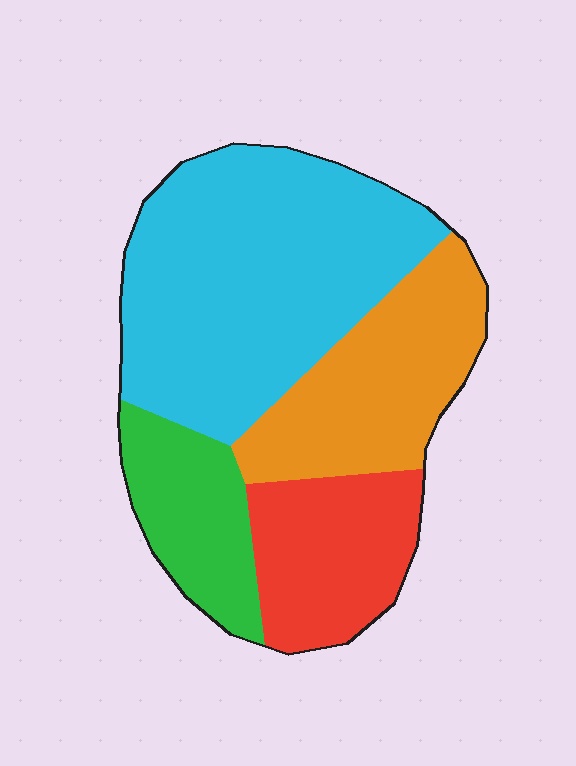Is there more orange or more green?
Orange.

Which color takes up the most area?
Cyan, at roughly 45%.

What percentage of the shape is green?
Green takes up about one eighth (1/8) of the shape.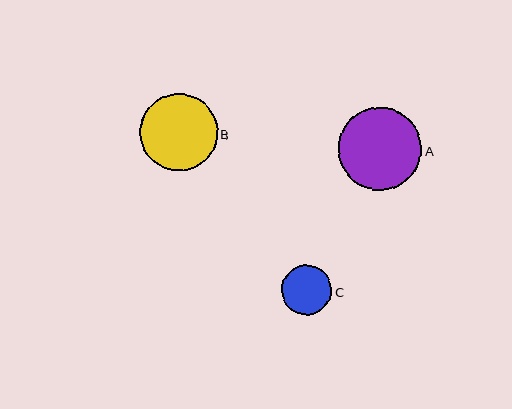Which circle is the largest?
Circle A is the largest with a size of approximately 83 pixels.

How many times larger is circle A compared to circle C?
Circle A is approximately 1.7 times the size of circle C.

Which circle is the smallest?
Circle C is the smallest with a size of approximately 50 pixels.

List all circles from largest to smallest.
From largest to smallest: A, B, C.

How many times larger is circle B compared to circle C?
Circle B is approximately 1.6 times the size of circle C.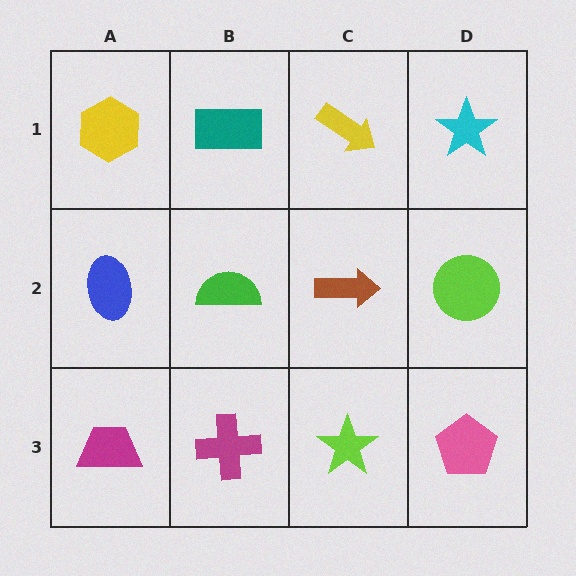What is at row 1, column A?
A yellow hexagon.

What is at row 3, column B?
A magenta cross.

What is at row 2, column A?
A blue ellipse.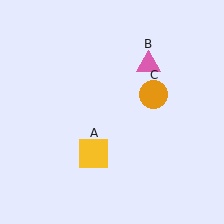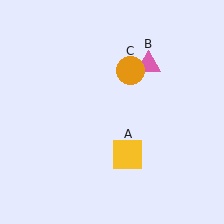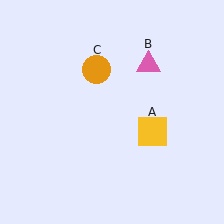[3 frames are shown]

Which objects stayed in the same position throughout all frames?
Pink triangle (object B) remained stationary.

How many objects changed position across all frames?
2 objects changed position: yellow square (object A), orange circle (object C).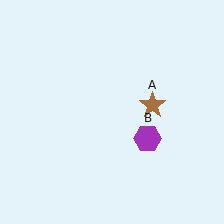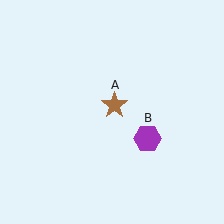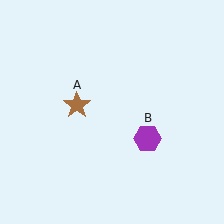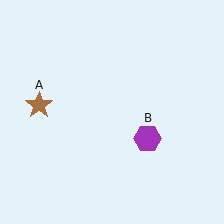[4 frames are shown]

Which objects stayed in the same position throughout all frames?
Purple hexagon (object B) remained stationary.